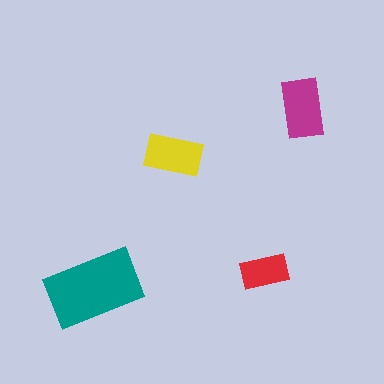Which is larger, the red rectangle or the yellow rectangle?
The yellow one.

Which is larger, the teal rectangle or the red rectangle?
The teal one.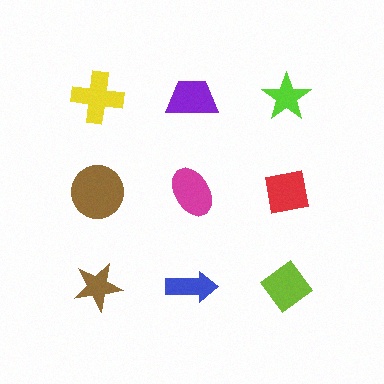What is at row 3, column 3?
A lime diamond.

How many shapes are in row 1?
3 shapes.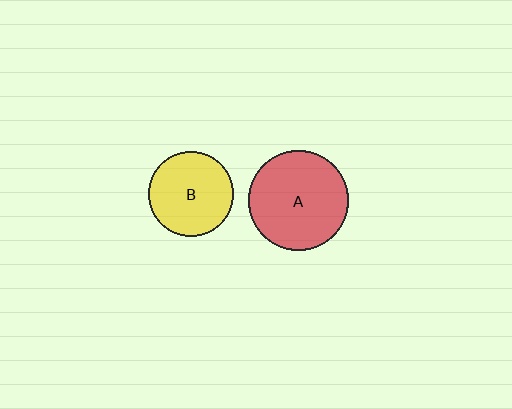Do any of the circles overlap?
No, none of the circles overlap.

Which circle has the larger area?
Circle A (red).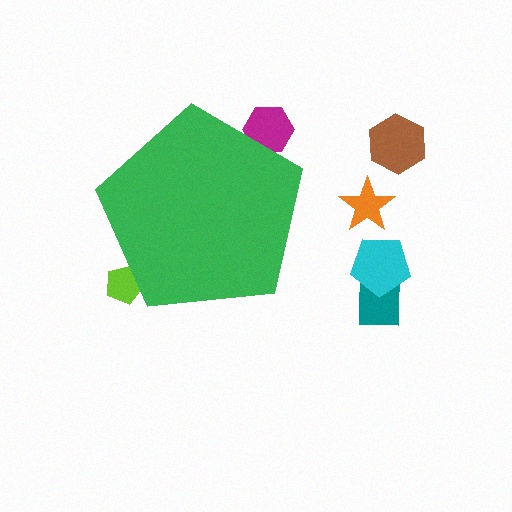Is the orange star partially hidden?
No, the orange star is fully visible.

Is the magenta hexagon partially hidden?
Yes, the magenta hexagon is partially hidden behind the green pentagon.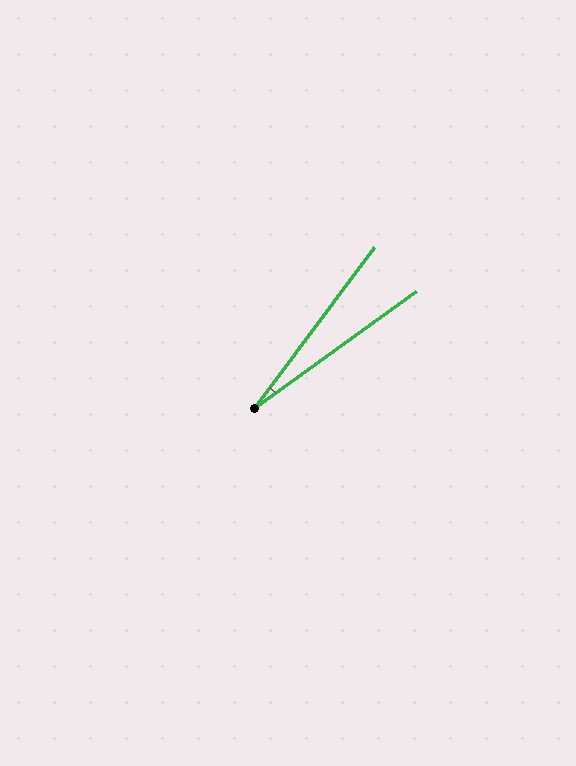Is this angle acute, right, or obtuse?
It is acute.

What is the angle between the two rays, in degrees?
Approximately 17 degrees.